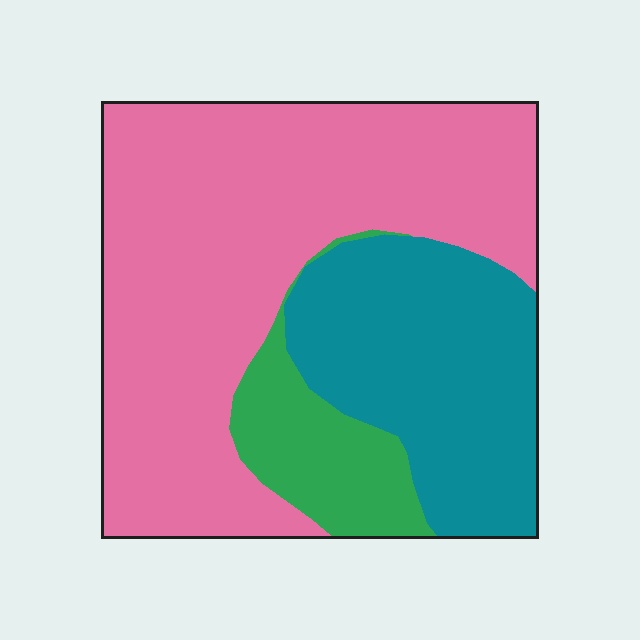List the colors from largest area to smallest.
From largest to smallest: pink, teal, green.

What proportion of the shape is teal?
Teal covers 29% of the shape.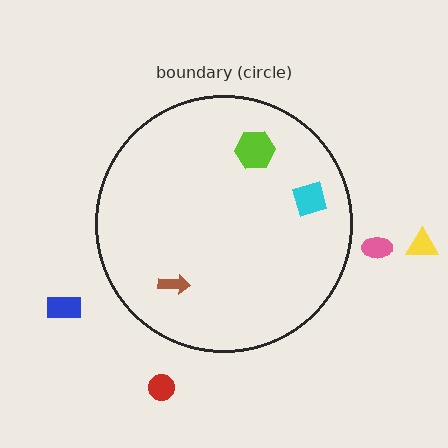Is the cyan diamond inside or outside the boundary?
Inside.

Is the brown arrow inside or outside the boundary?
Inside.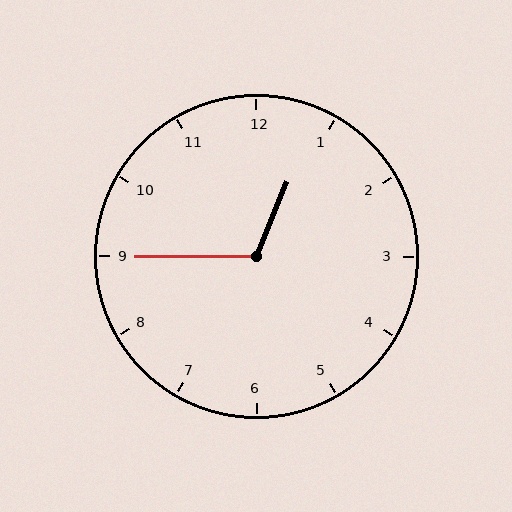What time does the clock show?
12:45.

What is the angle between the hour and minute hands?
Approximately 112 degrees.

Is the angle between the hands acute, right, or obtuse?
It is obtuse.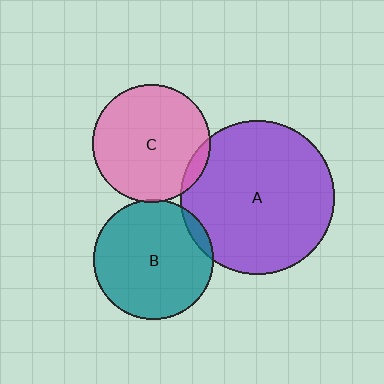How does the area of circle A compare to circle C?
Approximately 1.7 times.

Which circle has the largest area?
Circle A (purple).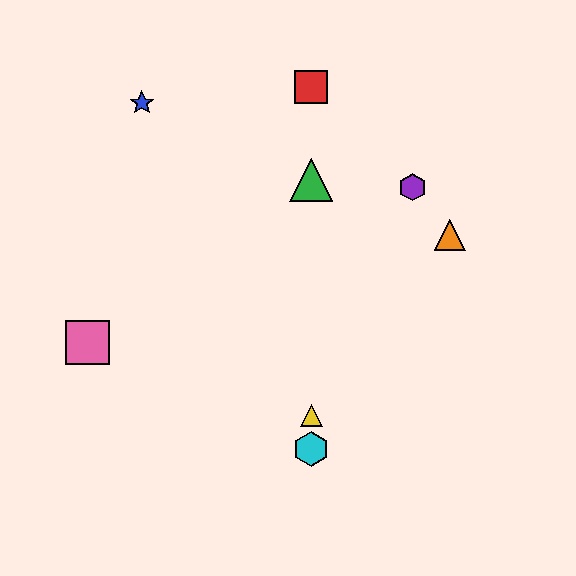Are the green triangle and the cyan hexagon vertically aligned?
Yes, both are at x≈311.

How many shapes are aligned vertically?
4 shapes (the red square, the green triangle, the yellow triangle, the cyan hexagon) are aligned vertically.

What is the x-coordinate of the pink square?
The pink square is at x≈88.